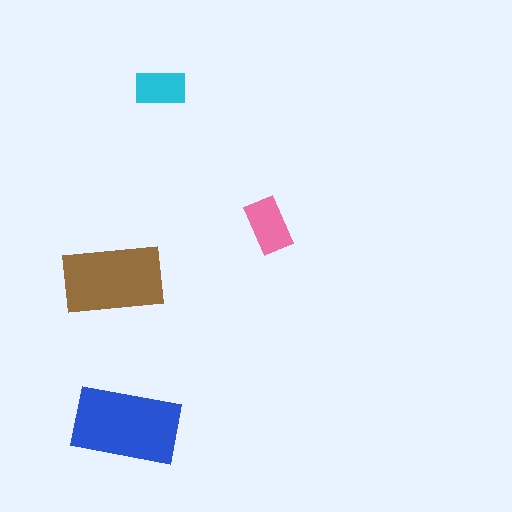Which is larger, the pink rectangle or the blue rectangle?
The blue one.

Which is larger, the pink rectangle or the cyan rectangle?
The pink one.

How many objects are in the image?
There are 4 objects in the image.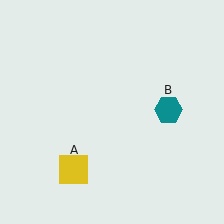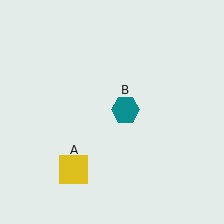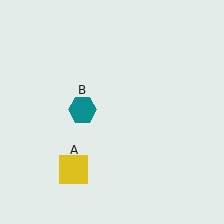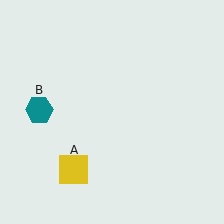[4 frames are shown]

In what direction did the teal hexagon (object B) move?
The teal hexagon (object B) moved left.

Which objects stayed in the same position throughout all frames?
Yellow square (object A) remained stationary.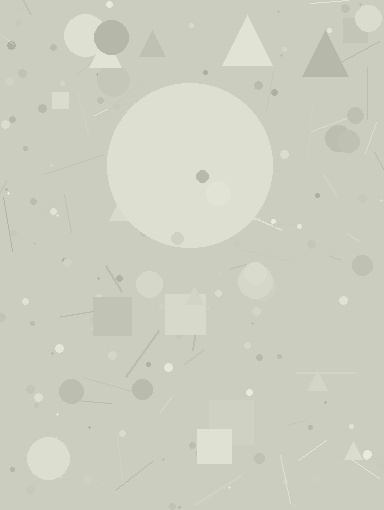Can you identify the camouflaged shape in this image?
The camouflaged shape is a circle.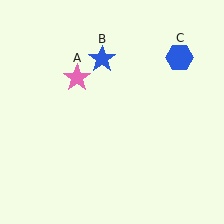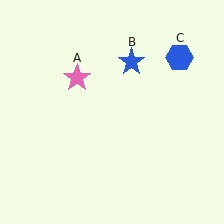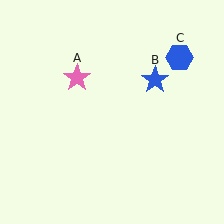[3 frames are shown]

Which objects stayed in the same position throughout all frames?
Pink star (object A) and blue hexagon (object C) remained stationary.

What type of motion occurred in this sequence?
The blue star (object B) rotated clockwise around the center of the scene.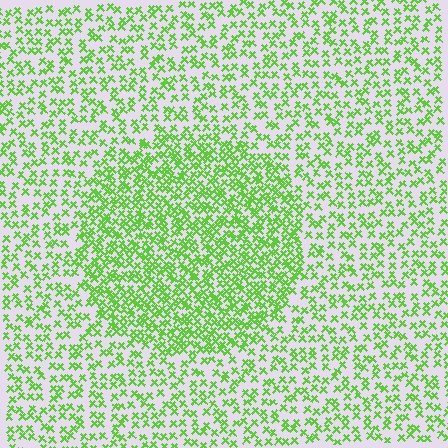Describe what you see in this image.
The image contains small lime elements arranged at two different densities. A circle-shaped region is visible where the elements are more densely packed than the surrounding area.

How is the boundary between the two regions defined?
The boundary is defined by a change in element density (approximately 1.9x ratio). All elements are the same color, size, and shape.